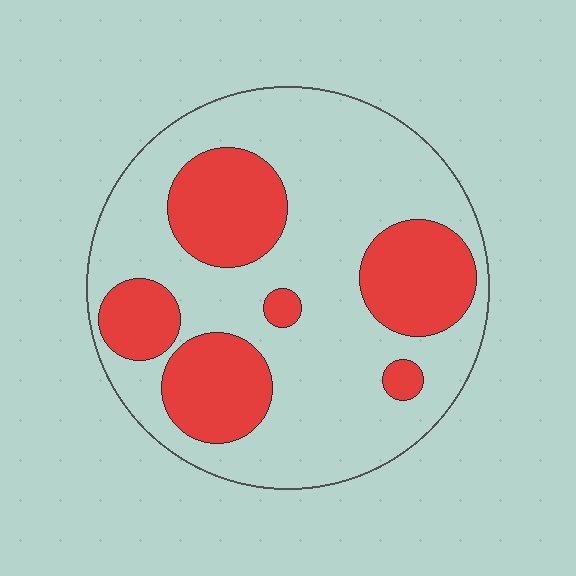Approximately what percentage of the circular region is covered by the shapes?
Approximately 30%.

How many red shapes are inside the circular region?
6.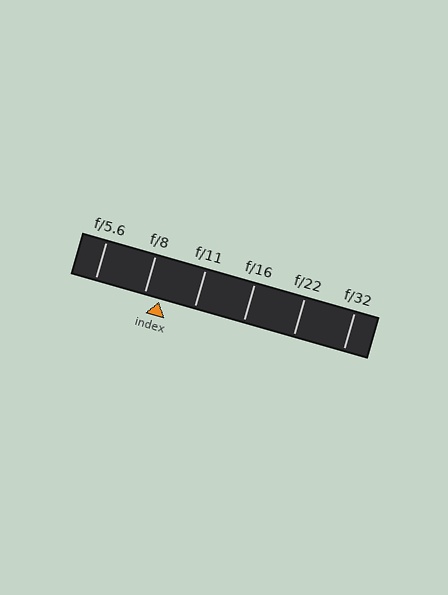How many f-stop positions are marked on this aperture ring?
There are 6 f-stop positions marked.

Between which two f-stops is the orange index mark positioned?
The index mark is between f/8 and f/11.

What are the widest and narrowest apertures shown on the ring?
The widest aperture shown is f/5.6 and the narrowest is f/32.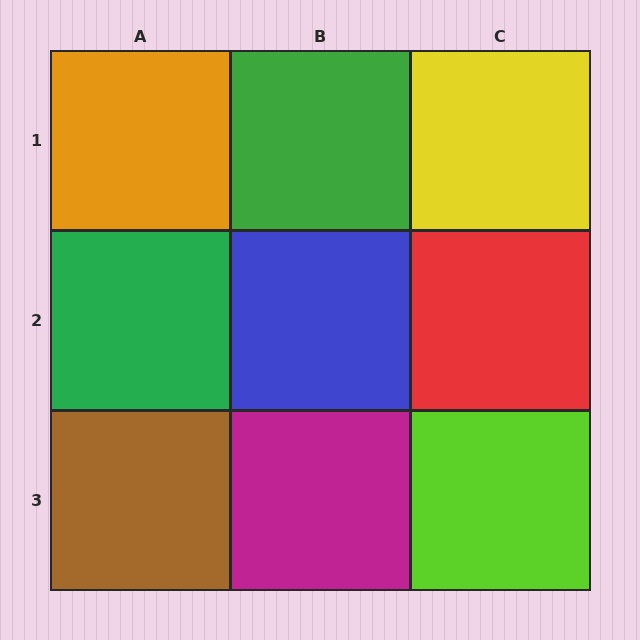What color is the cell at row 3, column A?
Brown.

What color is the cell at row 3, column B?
Magenta.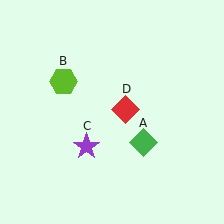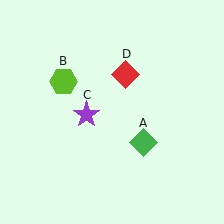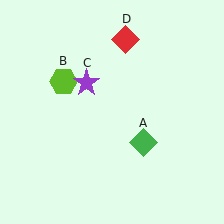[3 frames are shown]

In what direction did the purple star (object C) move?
The purple star (object C) moved up.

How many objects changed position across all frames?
2 objects changed position: purple star (object C), red diamond (object D).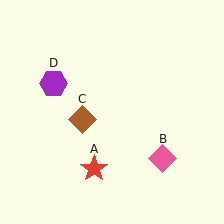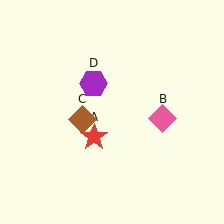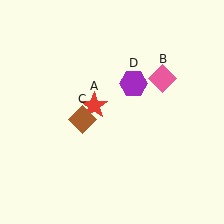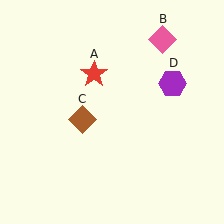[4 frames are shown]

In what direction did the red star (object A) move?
The red star (object A) moved up.